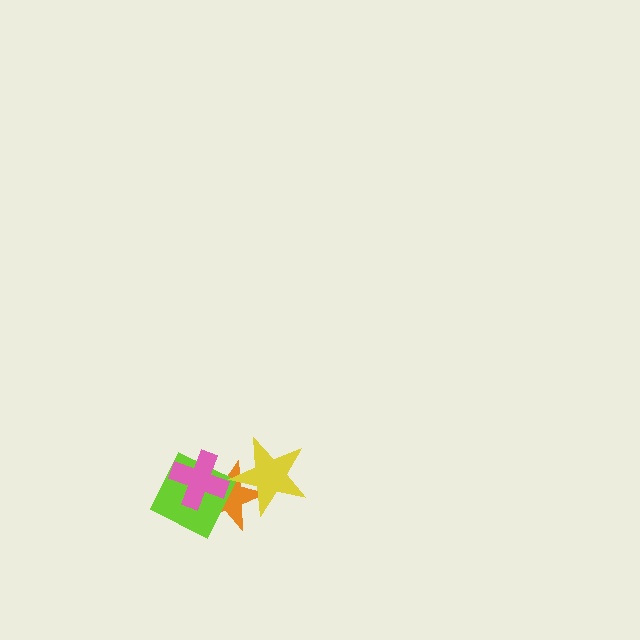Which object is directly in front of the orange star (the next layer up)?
The lime square is directly in front of the orange star.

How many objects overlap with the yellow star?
1 object overlaps with the yellow star.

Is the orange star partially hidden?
Yes, it is partially covered by another shape.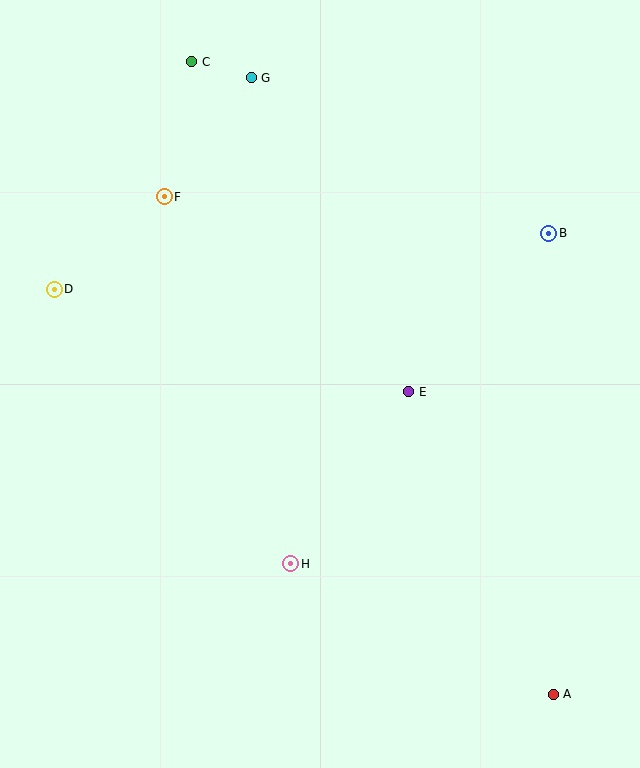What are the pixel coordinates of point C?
Point C is at (192, 62).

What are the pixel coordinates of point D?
Point D is at (54, 289).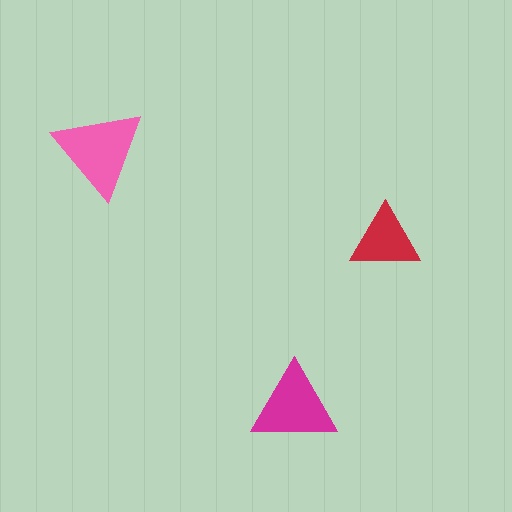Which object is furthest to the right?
The red triangle is rightmost.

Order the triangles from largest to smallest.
the pink one, the magenta one, the red one.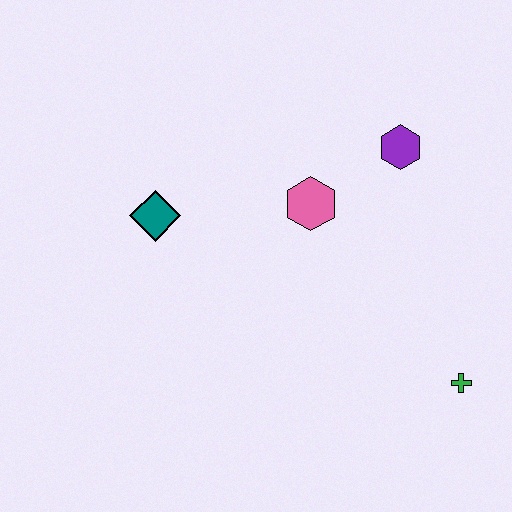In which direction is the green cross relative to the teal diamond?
The green cross is to the right of the teal diamond.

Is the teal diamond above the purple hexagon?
No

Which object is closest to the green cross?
The pink hexagon is closest to the green cross.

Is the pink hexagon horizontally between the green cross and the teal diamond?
Yes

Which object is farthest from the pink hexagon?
The green cross is farthest from the pink hexagon.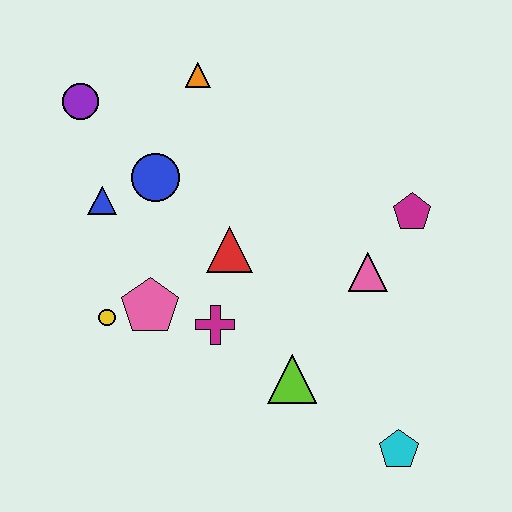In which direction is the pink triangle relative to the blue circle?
The pink triangle is to the right of the blue circle.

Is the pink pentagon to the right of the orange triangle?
No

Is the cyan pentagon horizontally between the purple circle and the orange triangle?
No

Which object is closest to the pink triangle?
The magenta pentagon is closest to the pink triangle.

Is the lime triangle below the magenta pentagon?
Yes